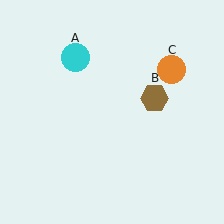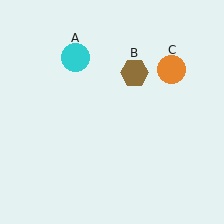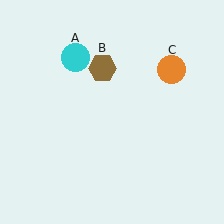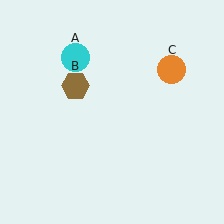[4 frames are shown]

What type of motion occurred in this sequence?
The brown hexagon (object B) rotated counterclockwise around the center of the scene.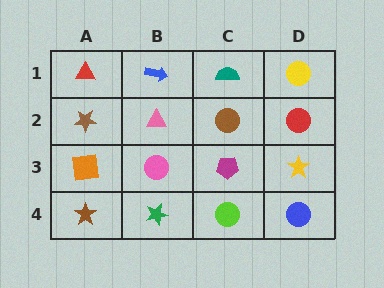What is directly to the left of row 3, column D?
A magenta pentagon.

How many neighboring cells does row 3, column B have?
4.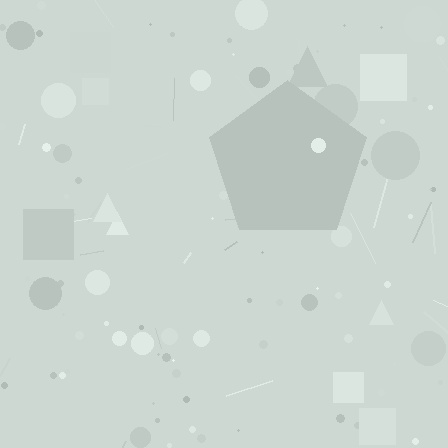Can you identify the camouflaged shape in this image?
The camouflaged shape is a pentagon.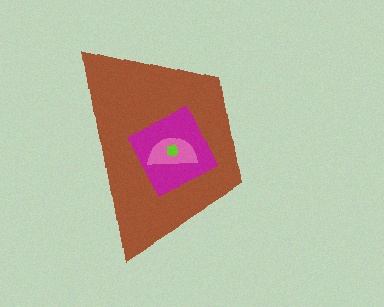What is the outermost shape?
The brown trapezoid.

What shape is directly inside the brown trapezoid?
The magenta diamond.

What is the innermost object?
The lime pentagon.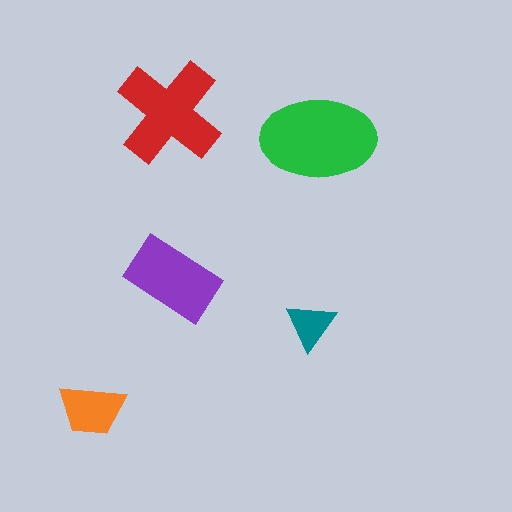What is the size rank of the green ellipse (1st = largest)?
1st.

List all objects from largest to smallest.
The green ellipse, the red cross, the purple rectangle, the orange trapezoid, the teal triangle.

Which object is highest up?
The red cross is topmost.